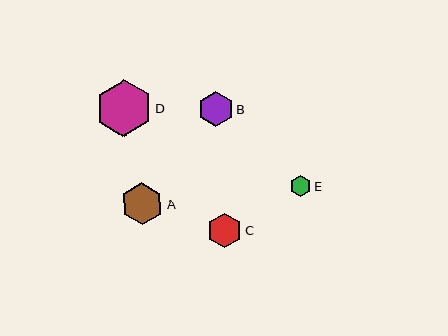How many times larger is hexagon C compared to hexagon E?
Hexagon C is approximately 1.7 times the size of hexagon E.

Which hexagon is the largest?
Hexagon D is the largest with a size of approximately 57 pixels.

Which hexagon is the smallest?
Hexagon E is the smallest with a size of approximately 21 pixels.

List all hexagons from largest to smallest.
From largest to smallest: D, A, B, C, E.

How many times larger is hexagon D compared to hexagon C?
Hexagon D is approximately 1.6 times the size of hexagon C.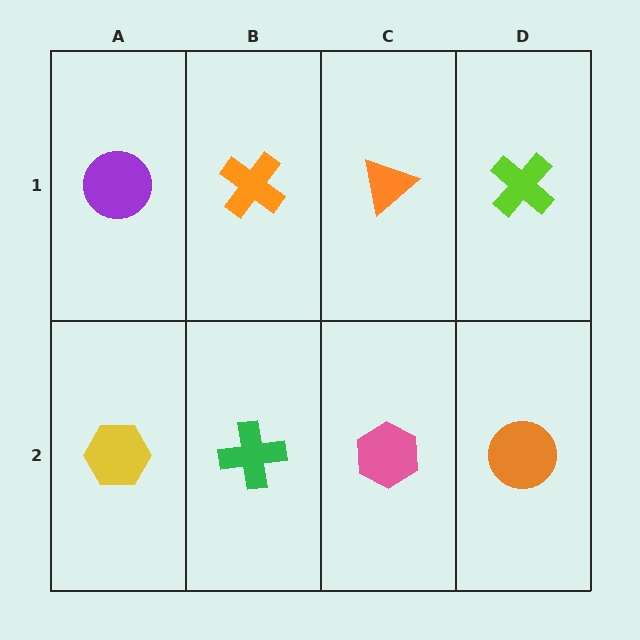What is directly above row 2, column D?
A lime cross.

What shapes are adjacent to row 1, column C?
A pink hexagon (row 2, column C), an orange cross (row 1, column B), a lime cross (row 1, column D).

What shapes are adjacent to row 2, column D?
A lime cross (row 1, column D), a pink hexagon (row 2, column C).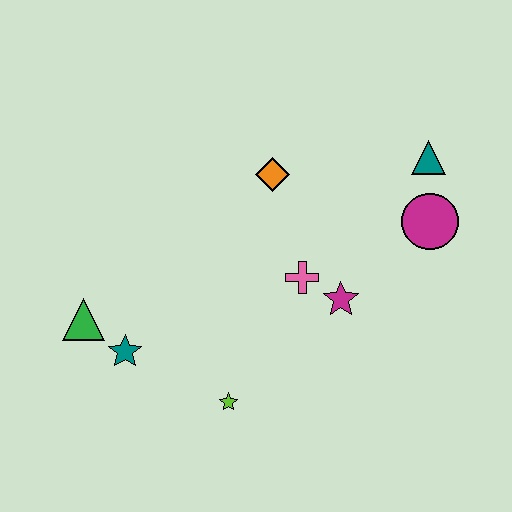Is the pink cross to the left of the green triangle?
No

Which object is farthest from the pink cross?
The green triangle is farthest from the pink cross.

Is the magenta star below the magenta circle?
Yes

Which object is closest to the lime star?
The teal star is closest to the lime star.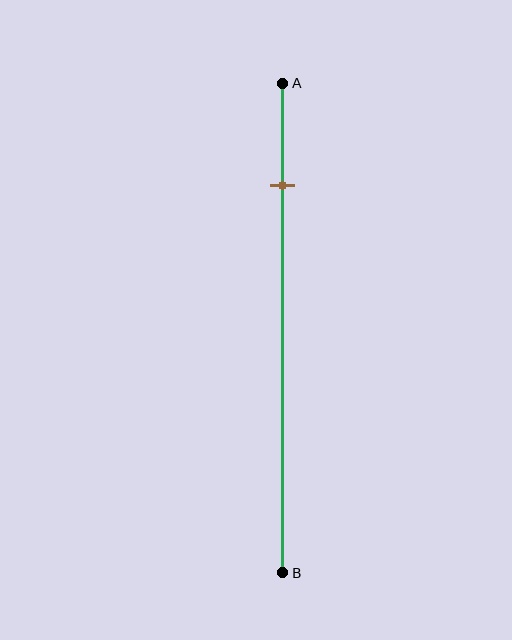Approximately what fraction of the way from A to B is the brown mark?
The brown mark is approximately 20% of the way from A to B.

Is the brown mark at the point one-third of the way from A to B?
No, the mark is at about 20% from A, not at the 33% one-third point.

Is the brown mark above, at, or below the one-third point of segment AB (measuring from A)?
The brown mark is above the one-third point of segment AB.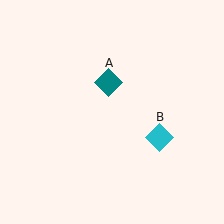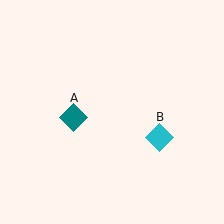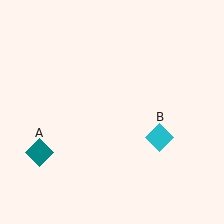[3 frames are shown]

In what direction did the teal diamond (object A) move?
The teal diamond (object A) moved down and to the left.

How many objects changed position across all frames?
1 object changed position: teal diamond (object A).